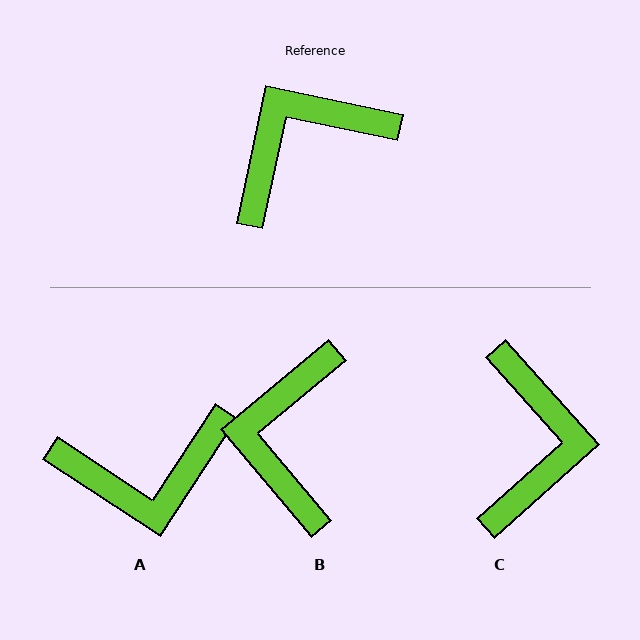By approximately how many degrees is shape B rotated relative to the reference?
Approximately 52 degrees counter-clockwise.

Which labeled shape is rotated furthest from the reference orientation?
A, about 159 degrees away.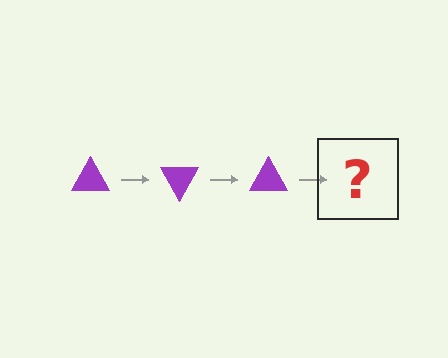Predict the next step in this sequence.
The next step is a purple triangle rotated 180 degrees.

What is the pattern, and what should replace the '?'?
The pattern is that the triangle rotates 60 degrees each step. The '?' should be a purple triangle rotated 180 degrees.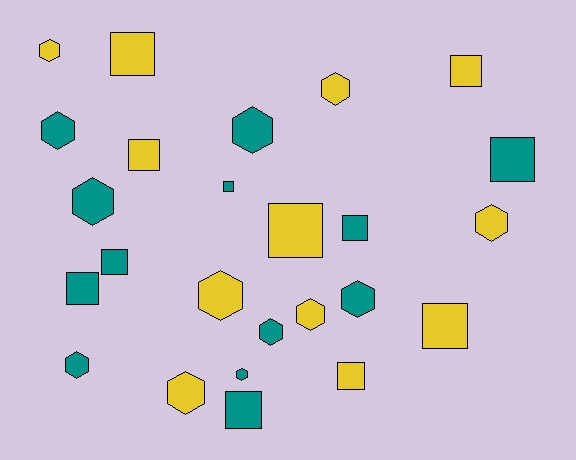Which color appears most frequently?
Teal, with 13 objects.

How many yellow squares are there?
There are 6 yellow squares.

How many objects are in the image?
There are 25 objects.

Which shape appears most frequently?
Hexagon, with 13 objects.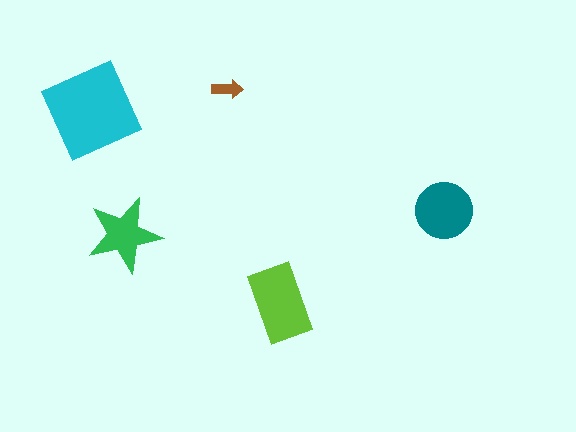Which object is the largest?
The cyan diamond.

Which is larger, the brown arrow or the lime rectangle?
The lime rectangle.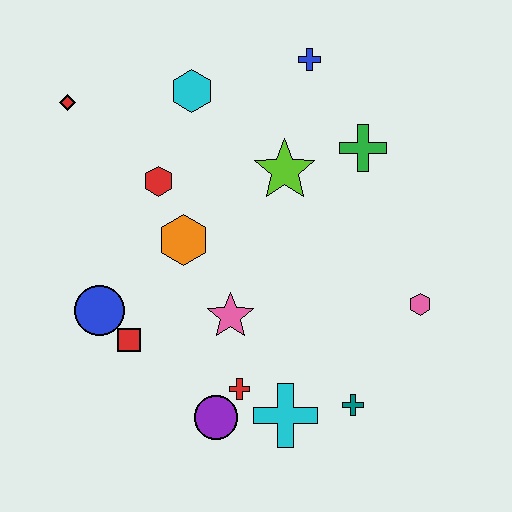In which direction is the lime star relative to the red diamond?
The lime star is to the right of the red diamond.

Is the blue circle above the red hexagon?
No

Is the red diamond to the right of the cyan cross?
No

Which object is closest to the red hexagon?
The orange hexagon is closest to the red hexagon.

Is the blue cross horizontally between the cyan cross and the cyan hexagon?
No